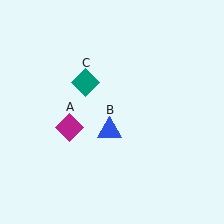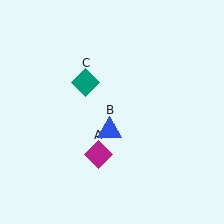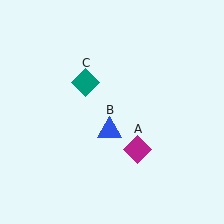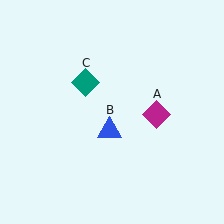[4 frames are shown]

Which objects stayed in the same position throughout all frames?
Blue triangle (object B) and teal diamond (object C) remained stationary.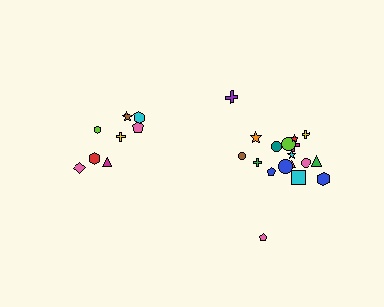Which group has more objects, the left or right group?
The right group.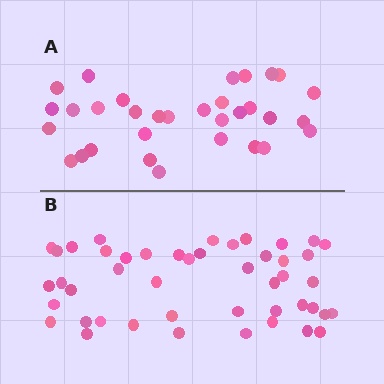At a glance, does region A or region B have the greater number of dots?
Region B (the bottom region) has more dots.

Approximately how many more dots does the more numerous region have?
Region B has approximately 15 more dots than region A.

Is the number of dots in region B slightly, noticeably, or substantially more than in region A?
Region B has noticeably more, but not dramatically so. The ratio is roughly 1.4 to 1.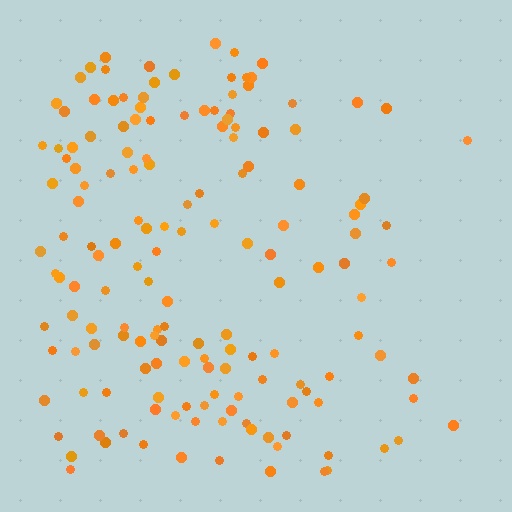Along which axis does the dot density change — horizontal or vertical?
Horizontal.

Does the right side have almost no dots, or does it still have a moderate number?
Still a moderate number, just noticeably fewer than the left.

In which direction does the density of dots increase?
From right to left, with the left side densest.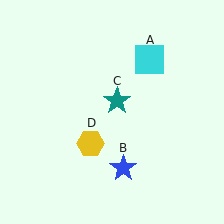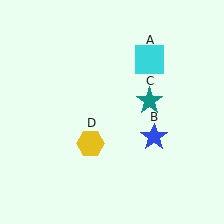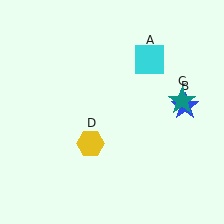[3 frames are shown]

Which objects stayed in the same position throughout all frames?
Cyan square (object A) and yellow hexagon (object D) remained stationary.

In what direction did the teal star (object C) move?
The teal star (object C) moved right.